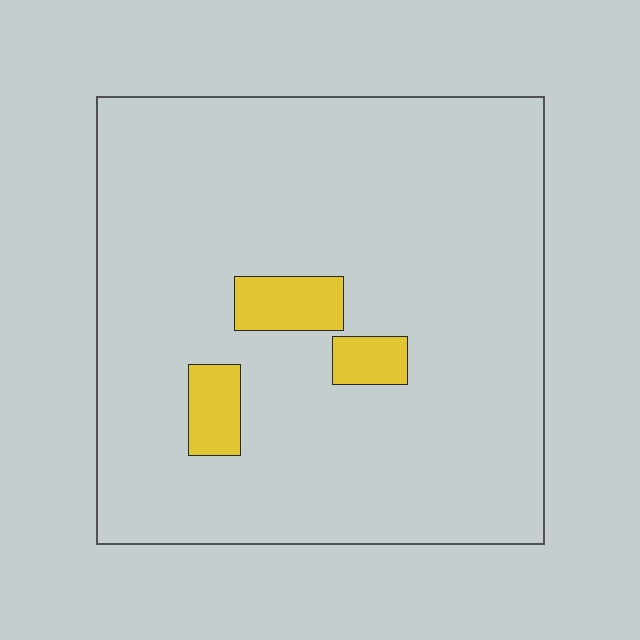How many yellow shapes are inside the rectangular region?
3.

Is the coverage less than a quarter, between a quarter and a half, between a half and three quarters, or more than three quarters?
Less than a quarter.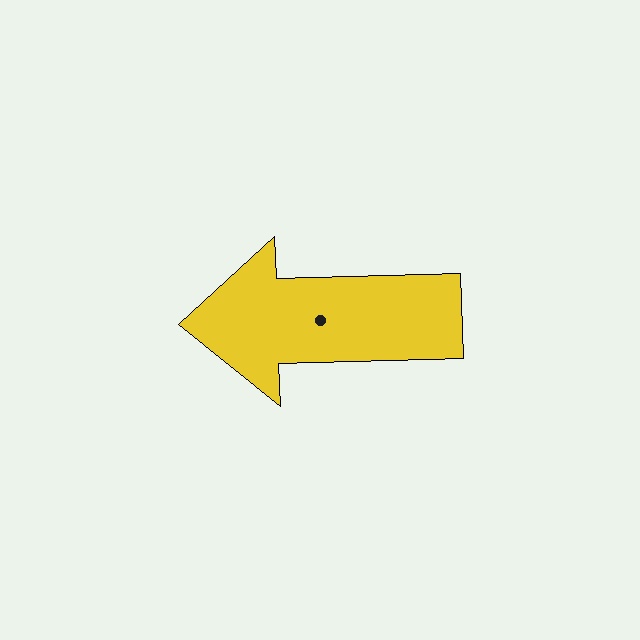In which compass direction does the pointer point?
West.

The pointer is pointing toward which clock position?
Roughly 9 o'clock.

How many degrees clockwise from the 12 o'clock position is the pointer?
Approximately 268 degrees.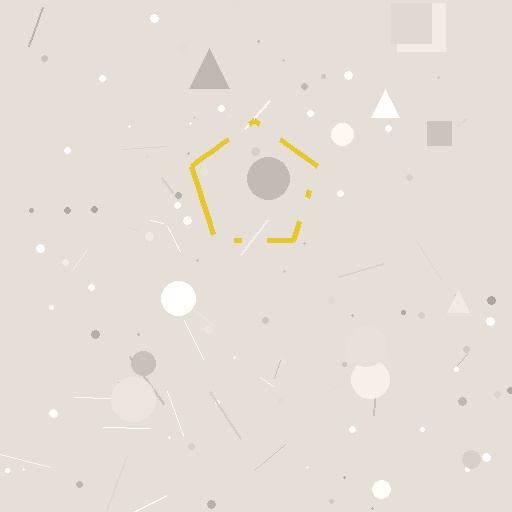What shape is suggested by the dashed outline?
The dashed outline suggests a pentagon.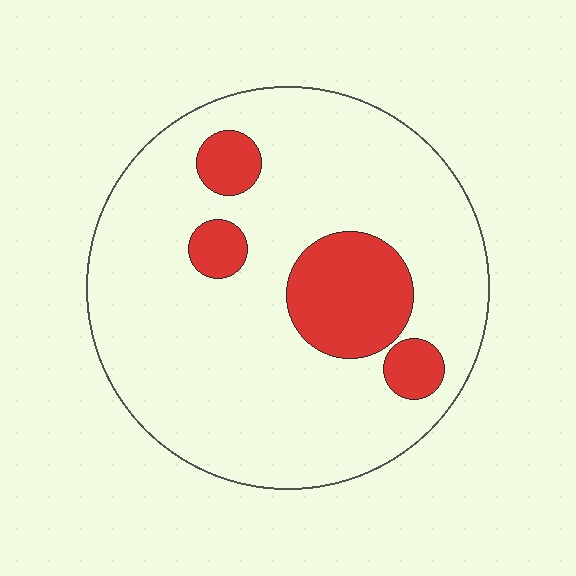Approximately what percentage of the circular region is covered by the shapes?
Approximately 15%.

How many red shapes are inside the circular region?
4.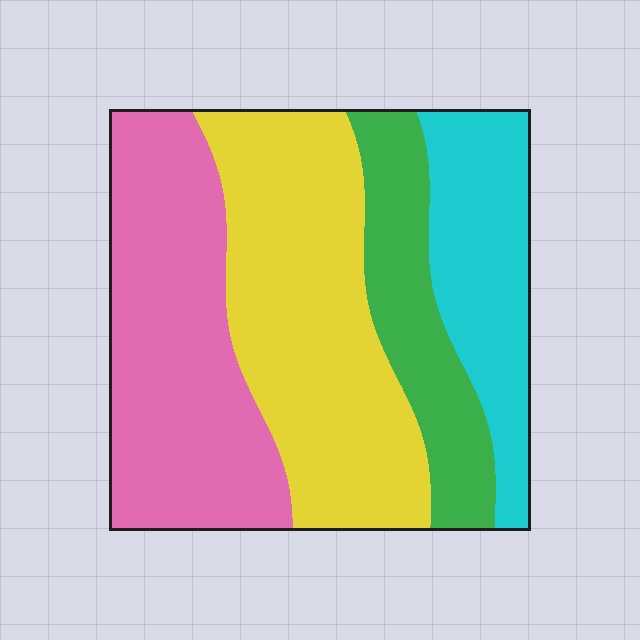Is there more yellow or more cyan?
Yellow.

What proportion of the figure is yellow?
Yellow takes up about one third (1/3) of the figure.